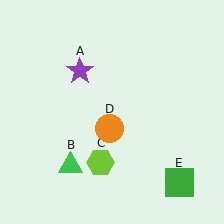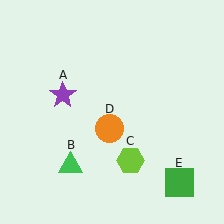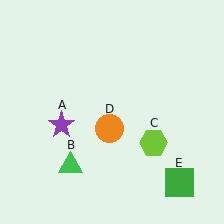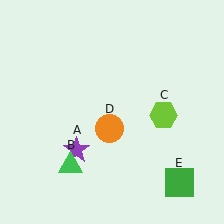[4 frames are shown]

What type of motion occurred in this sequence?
The purple star (object A), lime hexagon (object C) rotated counterclockwise around the center of the scene.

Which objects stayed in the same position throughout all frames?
Green triangle (object B) and orange circle (object D) and green square (object E) remained stationary.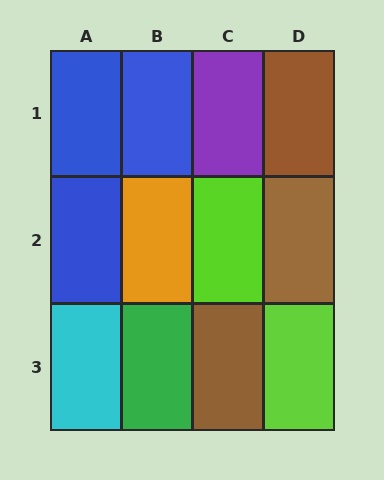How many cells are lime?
2 cells are lime.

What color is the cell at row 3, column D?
Lime.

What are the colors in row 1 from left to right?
Blue, blue, purple, brown.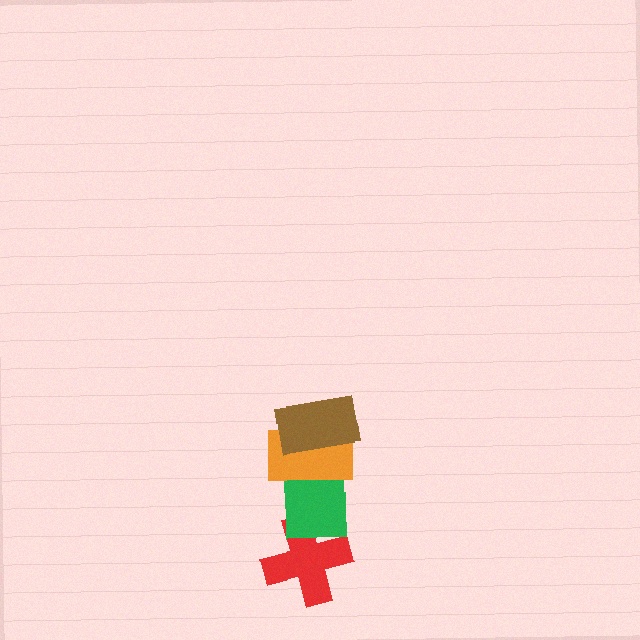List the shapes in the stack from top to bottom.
From top to bottom: the brown rectangle, the orange rectangle, the green square, the red cross.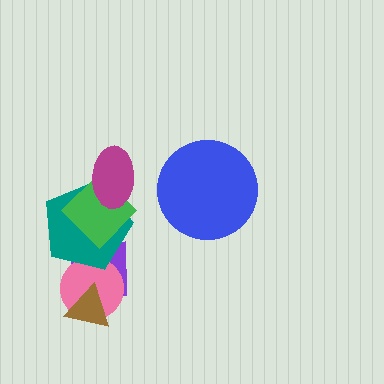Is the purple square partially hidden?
Yes, it is partially covered by another shape.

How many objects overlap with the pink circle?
3 objects overlap with the pink circle.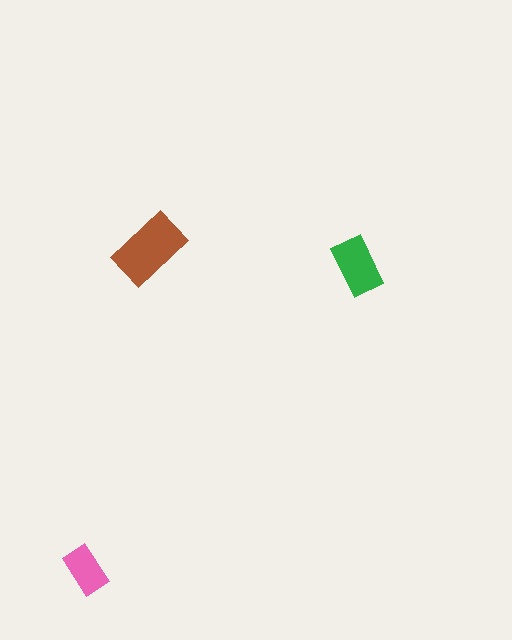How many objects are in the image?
There are 3 objects in the image.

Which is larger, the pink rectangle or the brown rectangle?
The brown one.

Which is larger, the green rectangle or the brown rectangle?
The brown one.